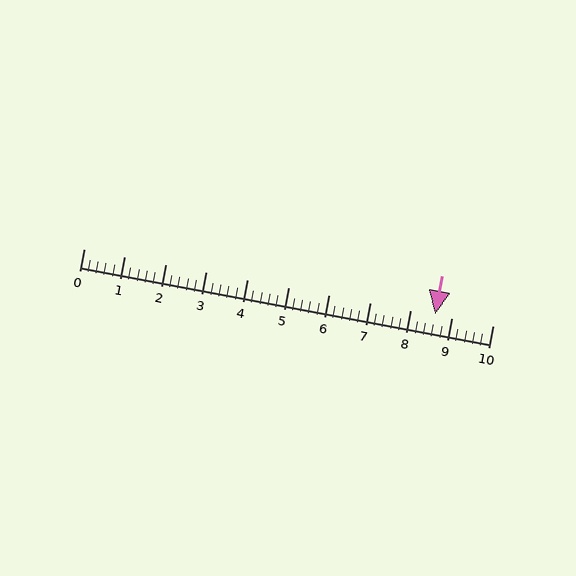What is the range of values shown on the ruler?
The ruler shows values from 0 to 10.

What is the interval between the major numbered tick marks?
The major tick marks are spaced 1 units apart.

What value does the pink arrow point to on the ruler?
The pink arrow points to approximately 8.6.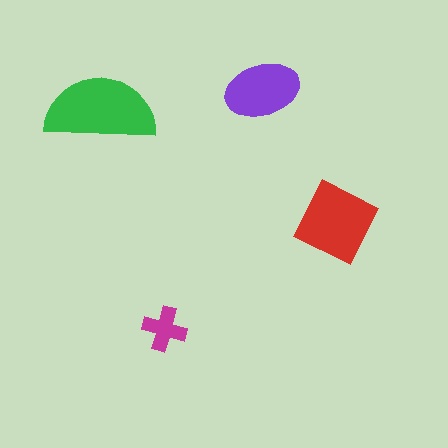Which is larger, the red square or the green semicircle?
The green semicircle.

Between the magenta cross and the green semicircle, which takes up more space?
The green semicircle.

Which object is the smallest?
The magenta cross.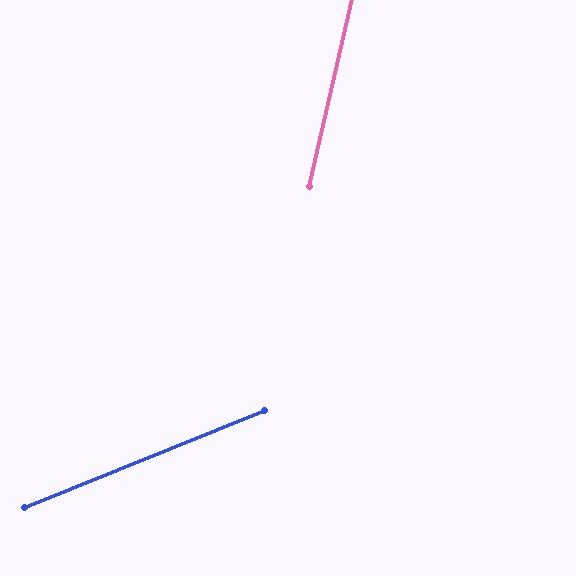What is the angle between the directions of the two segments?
Approximately 55 degrees.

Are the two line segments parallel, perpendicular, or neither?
Neither parallel nor perpendicular — they differ by about 55°.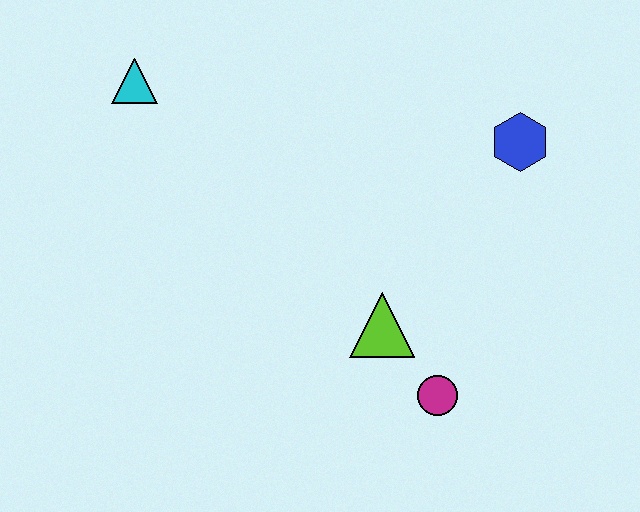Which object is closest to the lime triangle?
The magenta circle is closest to the lime triangle.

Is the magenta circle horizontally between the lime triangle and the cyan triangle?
No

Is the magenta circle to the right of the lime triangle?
Yes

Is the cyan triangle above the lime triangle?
Yes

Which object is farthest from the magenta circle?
The cyan triangle is farthest from the magenta circle.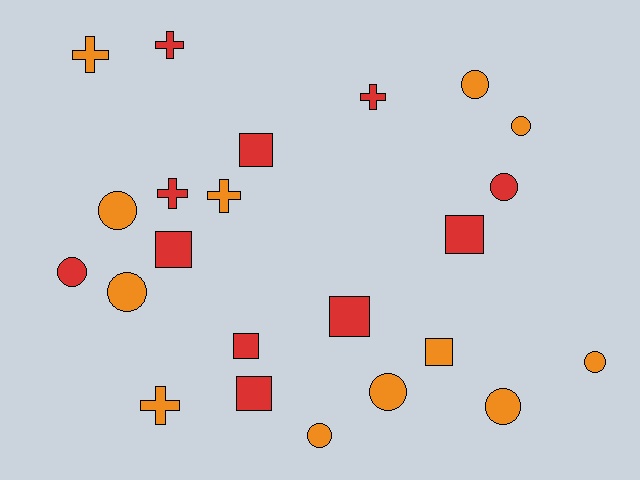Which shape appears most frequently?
Circle, with 10 objects.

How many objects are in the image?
There are 23 objects.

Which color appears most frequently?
Orange, with 12 objects.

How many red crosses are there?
There are 3 red crosses.